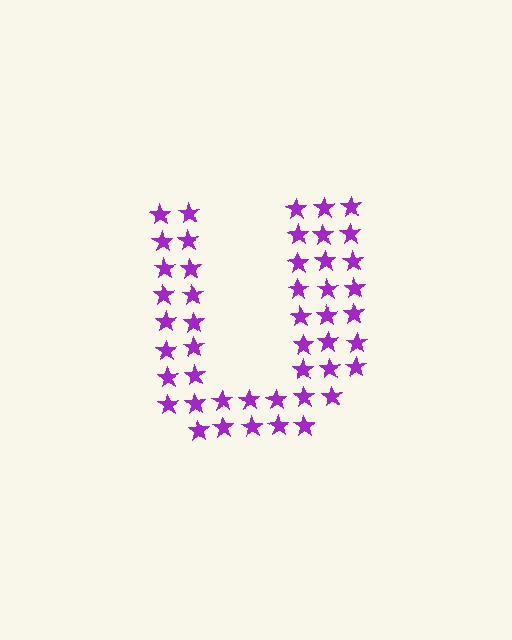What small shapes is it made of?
It is made of small stars.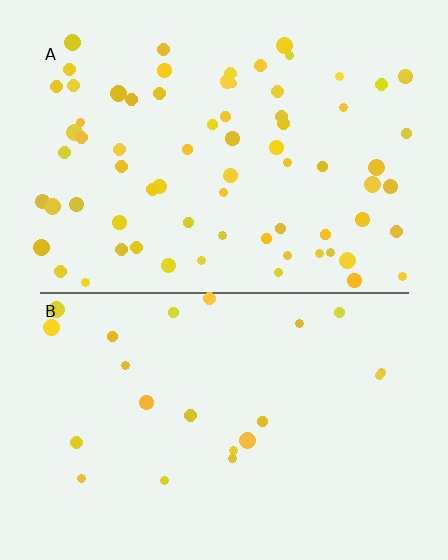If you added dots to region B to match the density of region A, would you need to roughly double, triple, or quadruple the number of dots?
Approximately triple.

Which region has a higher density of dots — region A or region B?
A (the top).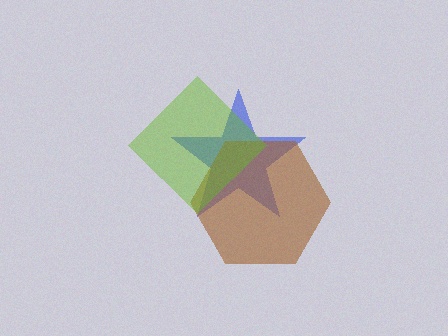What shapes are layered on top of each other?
The layered shapes are: a blue star, a brown hexagon, a lime diamond.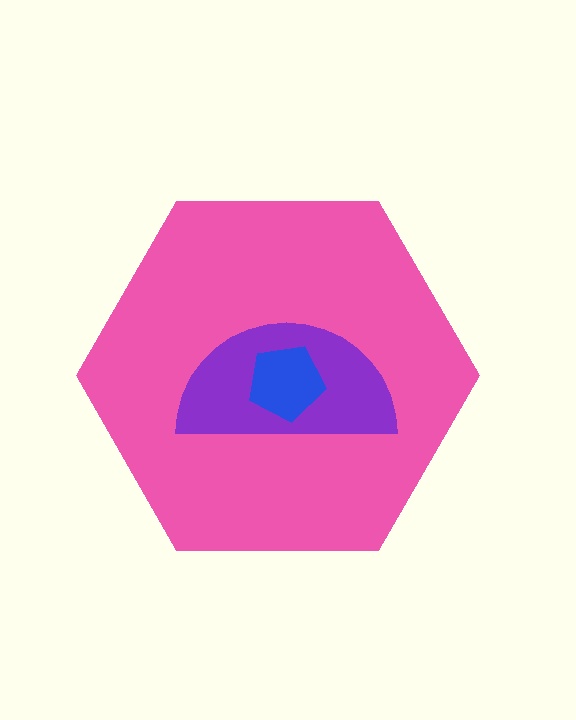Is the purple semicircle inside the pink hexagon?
Yes.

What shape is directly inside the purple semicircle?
The blue pentagon.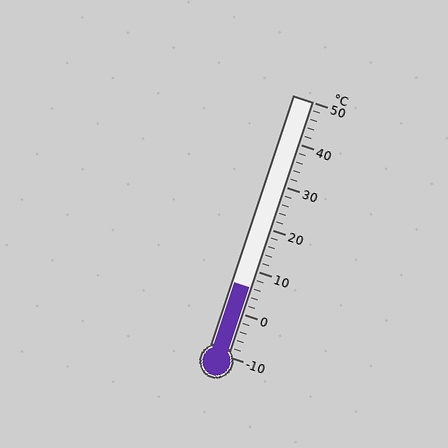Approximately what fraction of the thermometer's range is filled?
The thermometer is filled to approximately 25% of its range.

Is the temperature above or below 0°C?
The temperature is above 0°C.